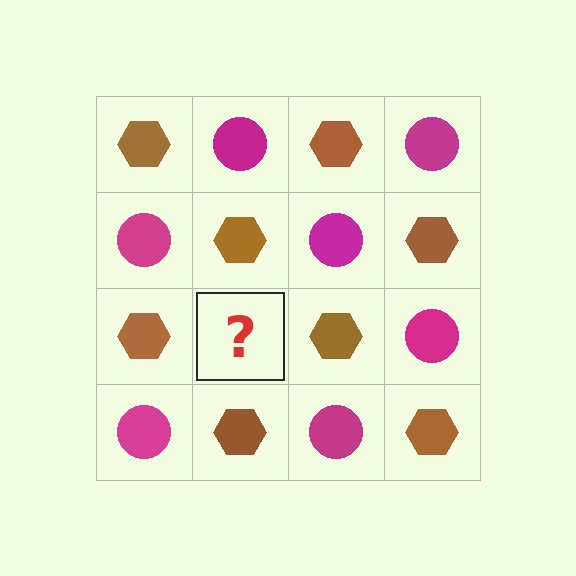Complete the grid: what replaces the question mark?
The question mark should be replaced with a magenta circle.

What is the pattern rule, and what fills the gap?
The rule is that it alternates brown hexagon and magenta circle in a checkerboard pattern. The gap should be filled with a magenta circle.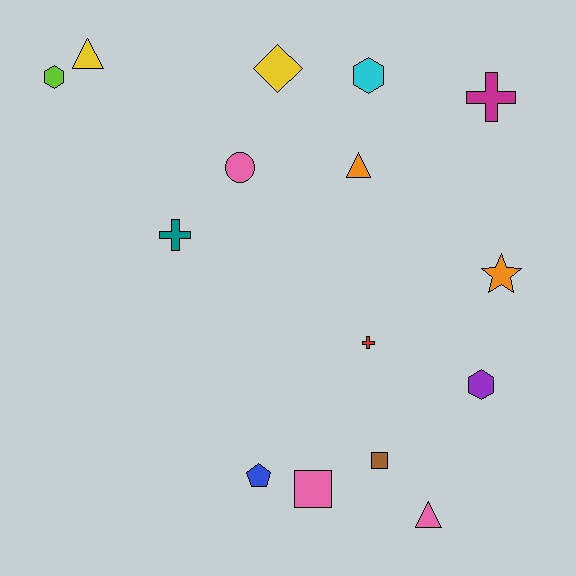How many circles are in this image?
There is 1 circle.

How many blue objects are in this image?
There is 1 blue object.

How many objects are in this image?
There are 15 objects.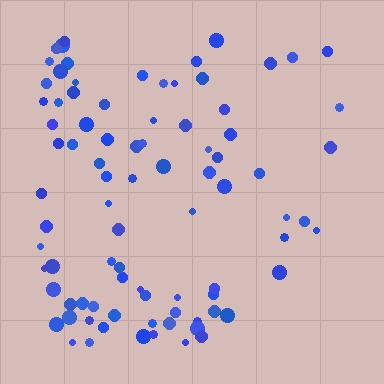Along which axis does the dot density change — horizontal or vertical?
Horizontal.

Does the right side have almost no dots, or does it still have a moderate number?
Still a moderate number, just noticeably fewer than the left.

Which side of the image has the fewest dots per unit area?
The right.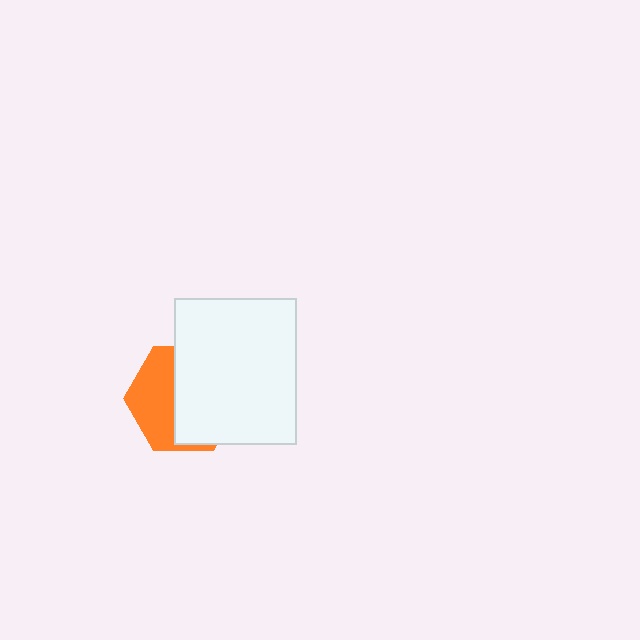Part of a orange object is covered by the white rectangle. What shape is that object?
It is a hexagon.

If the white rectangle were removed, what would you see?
You would see the complete orange hexagon.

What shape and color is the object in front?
The object in front is a white rectangle.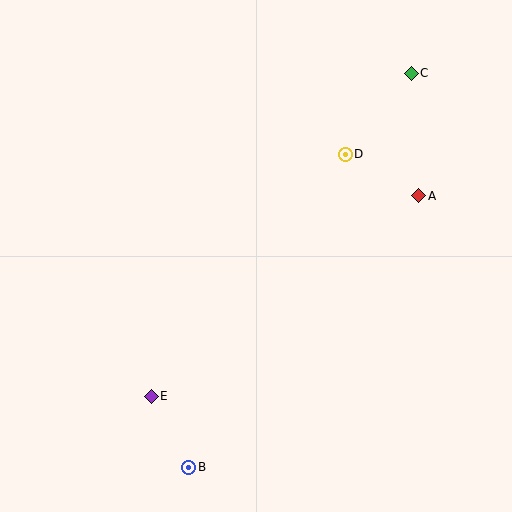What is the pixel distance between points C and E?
The distance between C and E is 415 pixels.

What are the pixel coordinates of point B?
Point B is at (189, 467).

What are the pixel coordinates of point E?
Point E is at (151, 396).